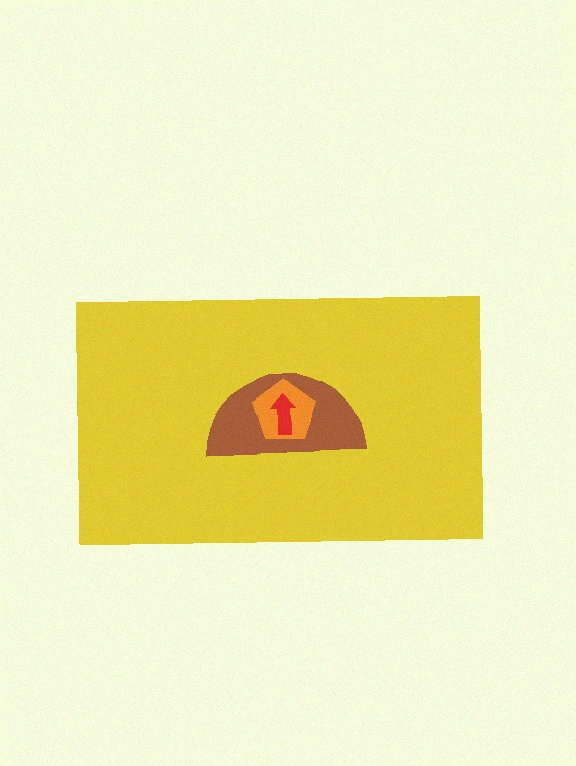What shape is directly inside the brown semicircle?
The orange pentagon.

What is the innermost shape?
The red arrow.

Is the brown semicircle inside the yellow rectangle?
Yes.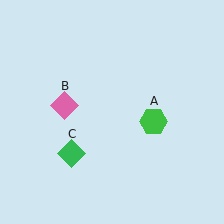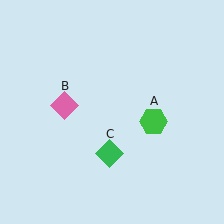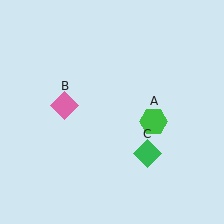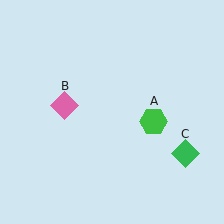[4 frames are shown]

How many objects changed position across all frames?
1 object changed position: green diamond (object C).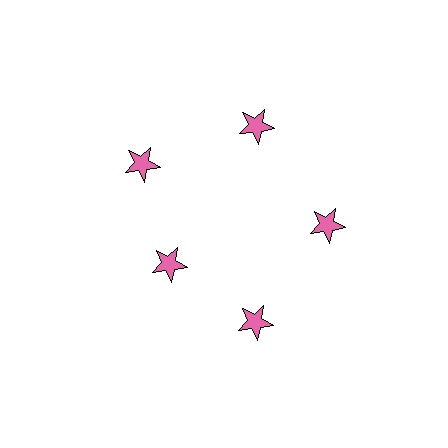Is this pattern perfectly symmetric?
No. The 5 pink stars are arranged in a ring, but one element near the 8 o'clock position is pulled inward toward the center, breaking the 5-fold rotational symmetry.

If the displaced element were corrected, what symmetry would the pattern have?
It would have 5-fold rotational symmetry — the pattern would map onto itself every 72 degrees.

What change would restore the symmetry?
The symmetry would be restored by moving it outward, back onto the ring so that all 5 stars sit at equal angles and equal distance from the center.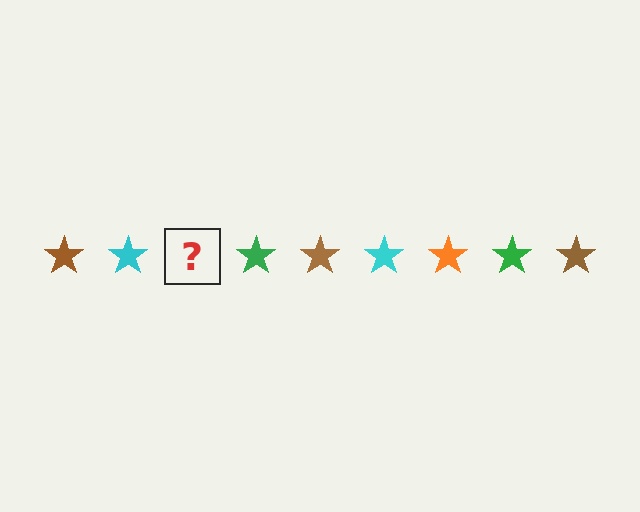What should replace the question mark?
The question mark should be replaced with an orange star.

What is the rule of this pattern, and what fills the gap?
The rule is that the pattern cycles through brown, cyan, orange, green stars. The gap should be filled with an orange star.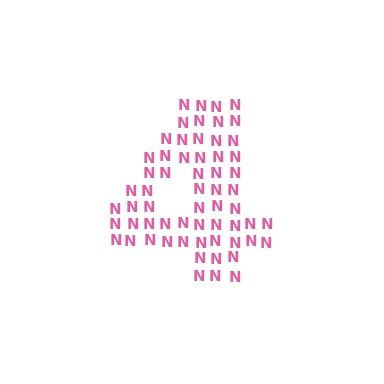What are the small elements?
The small elements are letter N's.